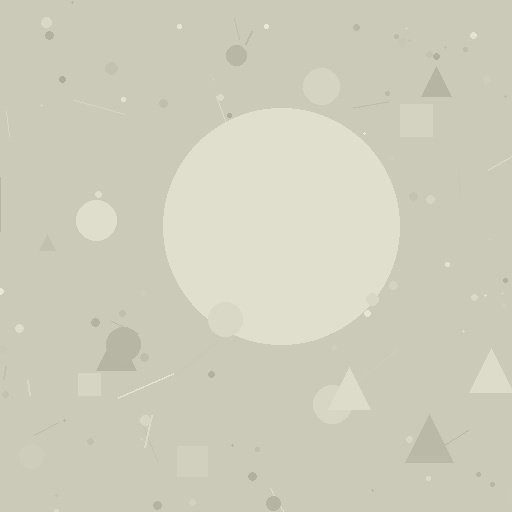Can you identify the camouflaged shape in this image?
The camouflaged shape is a circle.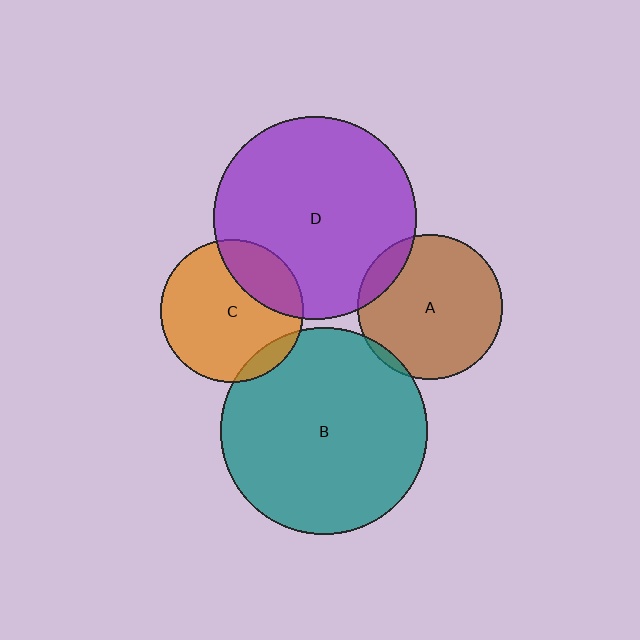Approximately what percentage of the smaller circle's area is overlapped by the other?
Approximately 10%.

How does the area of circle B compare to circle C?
Approximately 2.1 times.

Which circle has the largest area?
Circle B (teal).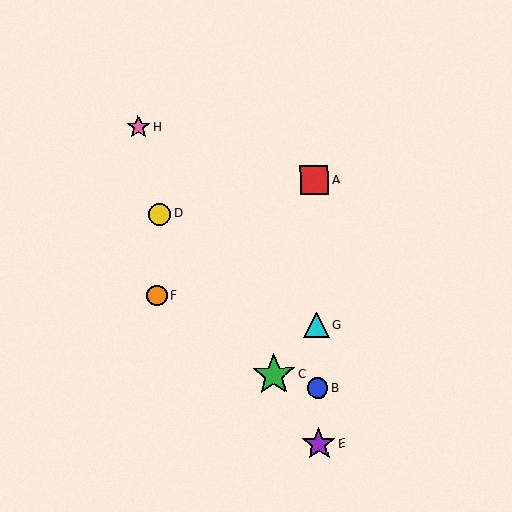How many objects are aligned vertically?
4 objects (A, B, E, G) are aligned vertically.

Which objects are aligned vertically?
Objects A, B, E, G are aligned vertically.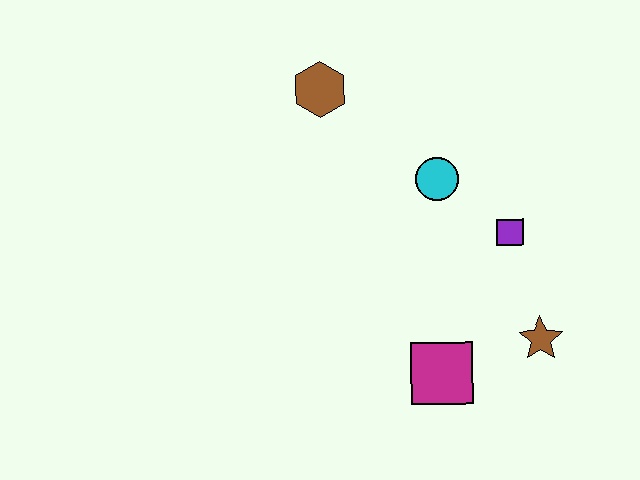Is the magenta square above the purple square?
No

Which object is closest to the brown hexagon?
The cyan circle is closest to the brown hexagon.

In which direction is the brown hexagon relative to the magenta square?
The brown hexagon is above the magenta square.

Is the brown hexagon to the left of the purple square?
Yes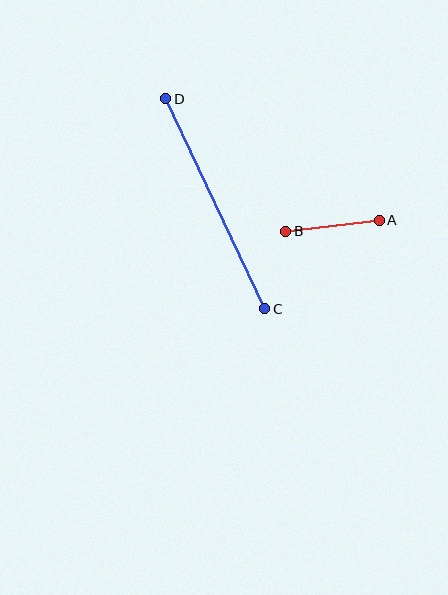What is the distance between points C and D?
The distance is approximately 232 pixels.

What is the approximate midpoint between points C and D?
The midpoint is at approximately (215, 204) pixels.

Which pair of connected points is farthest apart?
Points C and D are farthest apart.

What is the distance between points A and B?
The distance is approximately 94 pixels.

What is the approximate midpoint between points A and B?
The midpoint is at approximately (333, 226) pixels.